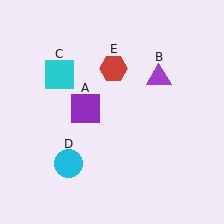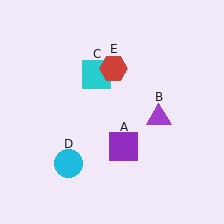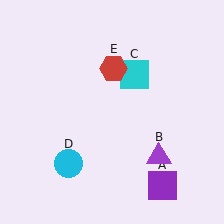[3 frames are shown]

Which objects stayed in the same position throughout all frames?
Cyan circle (object D) and red hexagon (object E) remained stationary.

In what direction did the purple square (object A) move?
The purple square (object A) moved down and to the right.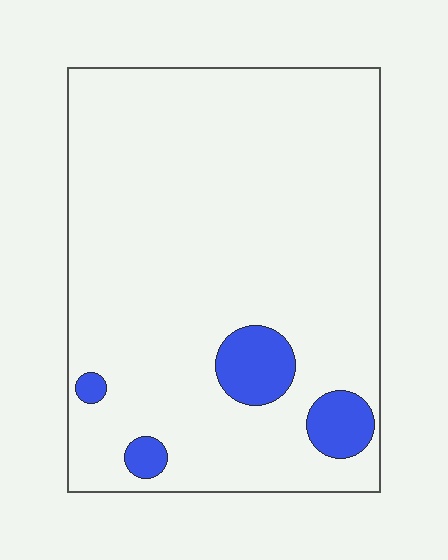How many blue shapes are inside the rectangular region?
4.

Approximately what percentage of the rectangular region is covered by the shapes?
Approximately 10%.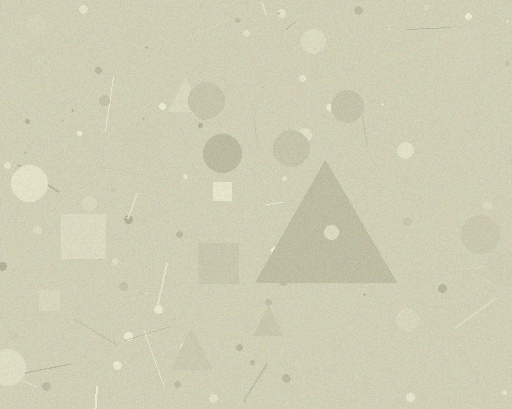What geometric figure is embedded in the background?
A triangle is embedded in the background.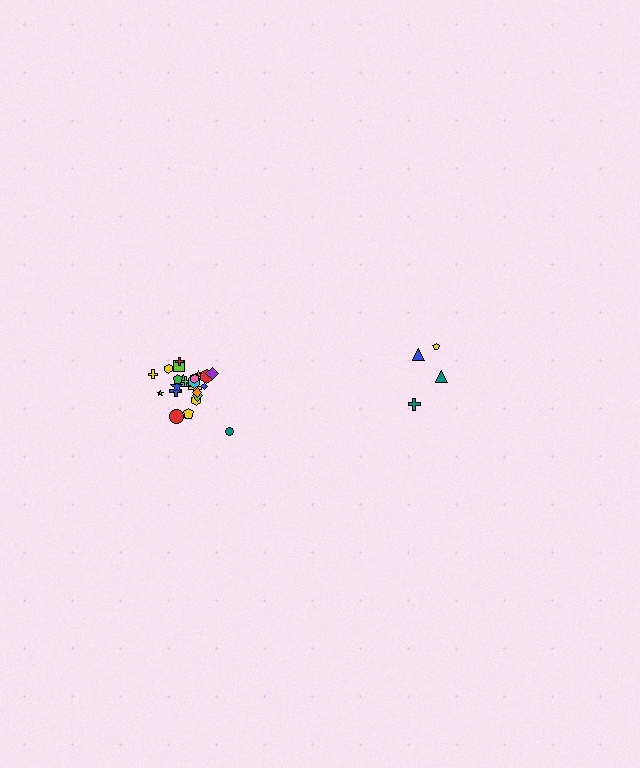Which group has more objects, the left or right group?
The left group.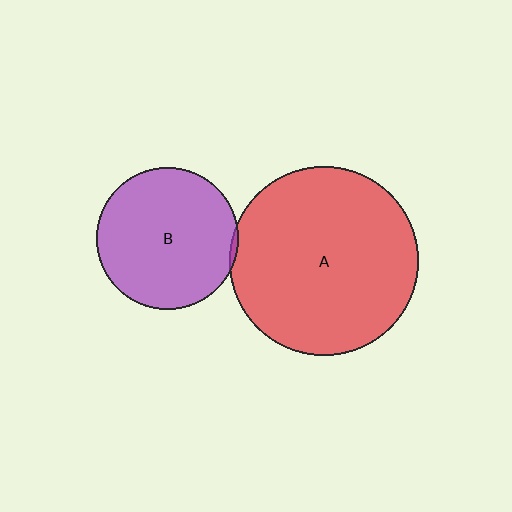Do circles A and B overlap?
Yes.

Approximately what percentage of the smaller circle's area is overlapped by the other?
Approximately 5%.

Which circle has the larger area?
Circle A (red).